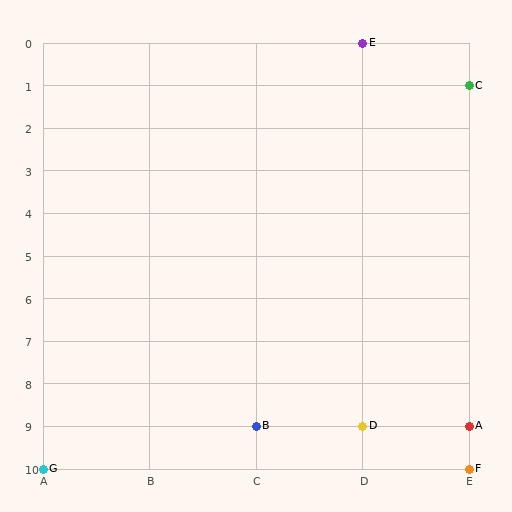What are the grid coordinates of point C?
Point C is at grid coordinates (E, 1).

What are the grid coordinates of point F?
Point F is at grid coordinates (E, 10).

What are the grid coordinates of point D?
Point D is at grid coordinates (D, 9).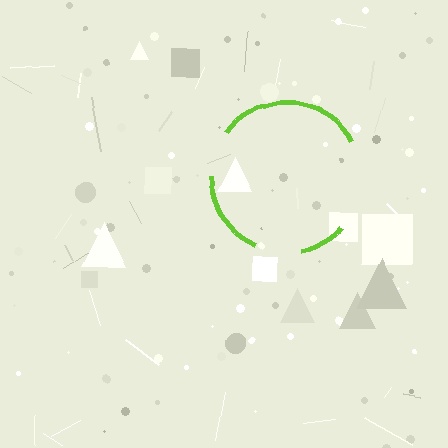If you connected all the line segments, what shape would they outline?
They would outline a circle.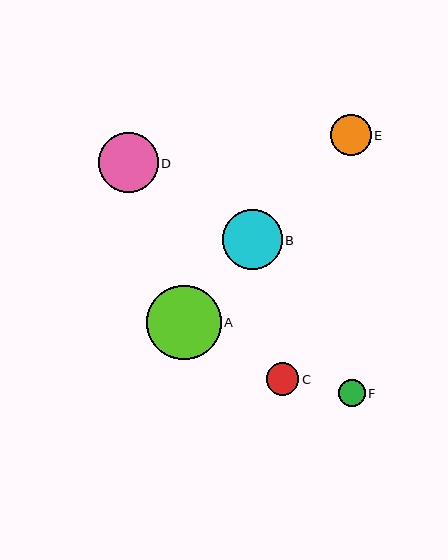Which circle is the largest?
Circle A is the largest with a size of approximately 74 pixels.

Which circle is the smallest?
Circle F is the smallest with a size of approximately 27 pixels.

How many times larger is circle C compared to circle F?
Circle C is approximately 1.2 times the size of circle F.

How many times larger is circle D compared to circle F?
Circle D is approximately 2.2 times the size of circle F.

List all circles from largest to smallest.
From largest to smallest: A, D, B, E, C, F.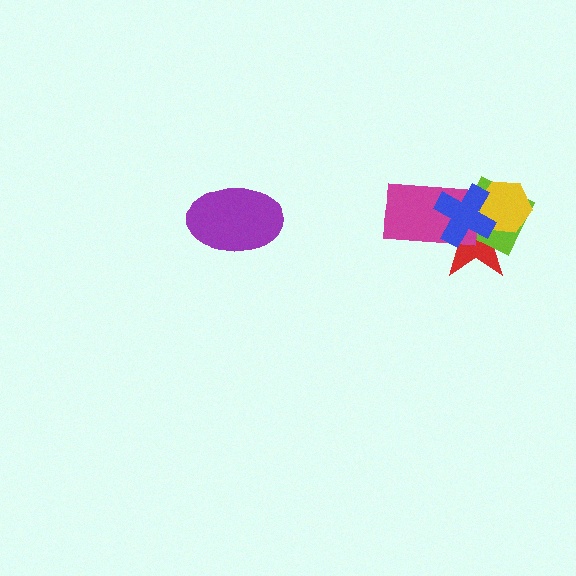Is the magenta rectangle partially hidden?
Yes, it is partially covered by another shape.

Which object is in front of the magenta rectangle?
The blue cross is in front of the magenta rectangle.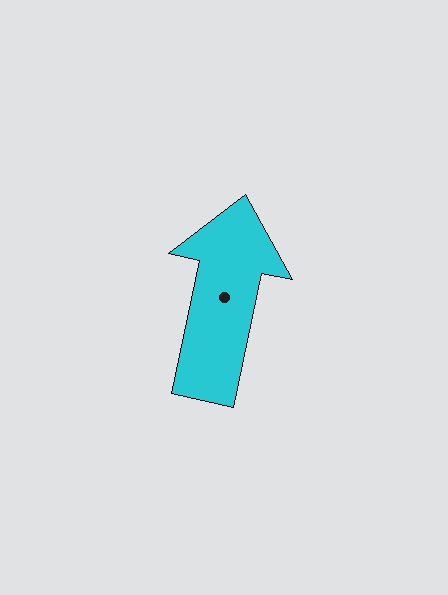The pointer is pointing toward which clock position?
Roughly 12 o'clock.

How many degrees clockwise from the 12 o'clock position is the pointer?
Approximately 12 degrees.